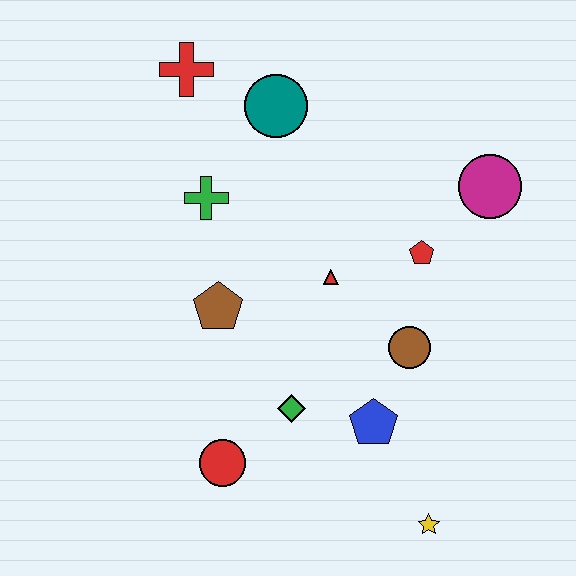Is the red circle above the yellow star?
Yes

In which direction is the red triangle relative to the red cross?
The red triangle is below the red cross.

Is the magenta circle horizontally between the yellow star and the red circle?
No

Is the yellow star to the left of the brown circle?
No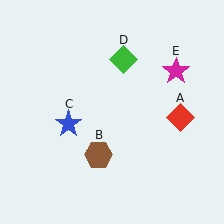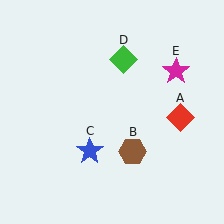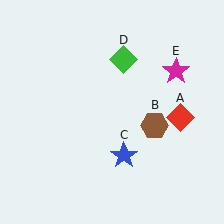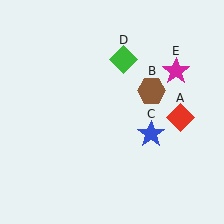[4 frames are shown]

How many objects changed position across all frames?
2 objects changed position: brown hexagon (object B), blue star (object C).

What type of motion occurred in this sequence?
The brown hexagon (object B), blue star (object C) rotated counterclockwise around the center of the scene.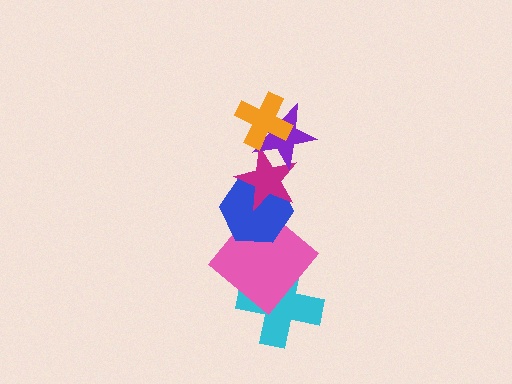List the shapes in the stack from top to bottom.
From top to bottom: the orange cross, the purple star, the magenta star, the blue hexagon, the pink diamond, the cyan cross.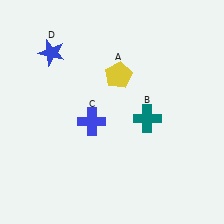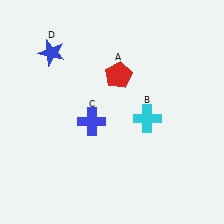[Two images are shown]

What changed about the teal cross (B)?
In Image 1, B is teal. In Image 2, it changed to cyan.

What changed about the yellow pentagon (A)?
In Image 1, A is yellow. In Image 2, it changed to red.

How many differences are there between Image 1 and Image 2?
There are 2 differences between the two images.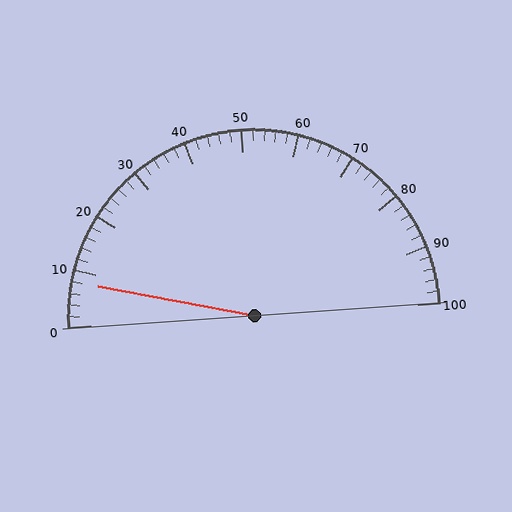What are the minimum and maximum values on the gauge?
The gauge ranges from 0 to 100.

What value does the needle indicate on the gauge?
The needle indicates approximately 8.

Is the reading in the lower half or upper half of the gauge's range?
The reading is in the lower half of the range (0 to 100).